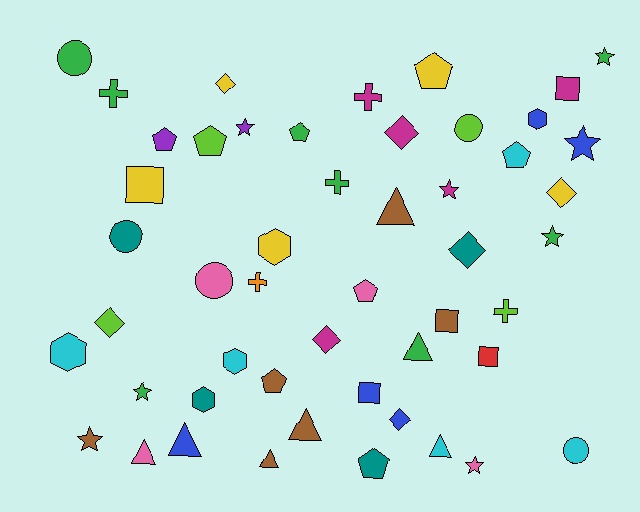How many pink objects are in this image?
There are 4 pink objects.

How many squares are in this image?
There are 5 squares.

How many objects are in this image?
There are 50 objects.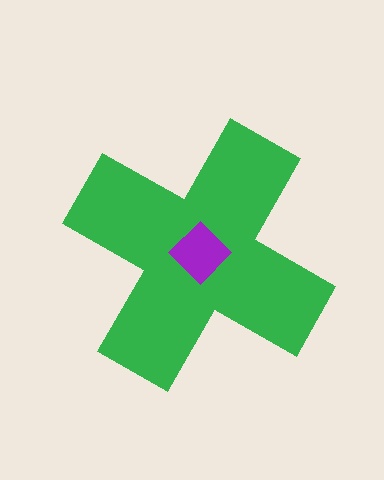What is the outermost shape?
The green cross.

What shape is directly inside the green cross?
The purple diamond.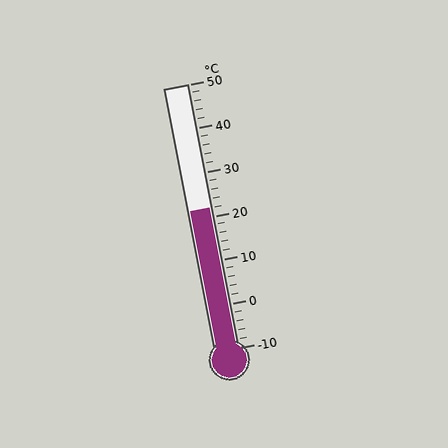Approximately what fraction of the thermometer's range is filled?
The thermometer is filled to approximately 55% of its range.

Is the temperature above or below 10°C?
The temperature is above 10°C.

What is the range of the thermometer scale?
The thermometer scale ranges from -10°C to 50°C.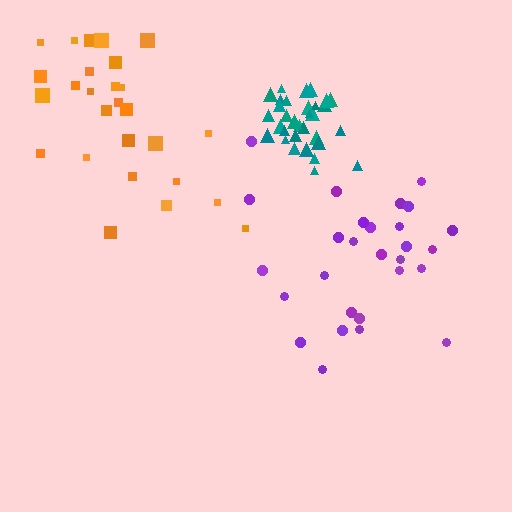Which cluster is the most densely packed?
Teal.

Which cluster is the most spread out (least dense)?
Orange.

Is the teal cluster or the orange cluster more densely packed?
Teal.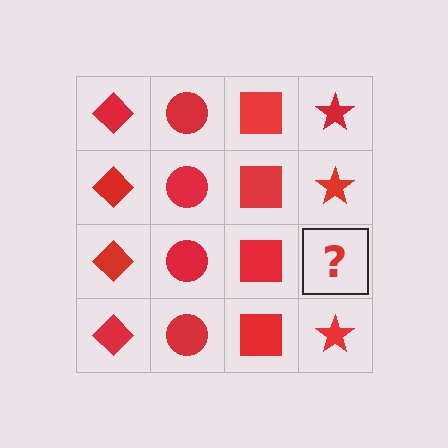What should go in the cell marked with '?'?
The missing cell should contain a red star.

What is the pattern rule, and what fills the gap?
The rule is that each column has a consistent shape. The gap should be filled with a red star.